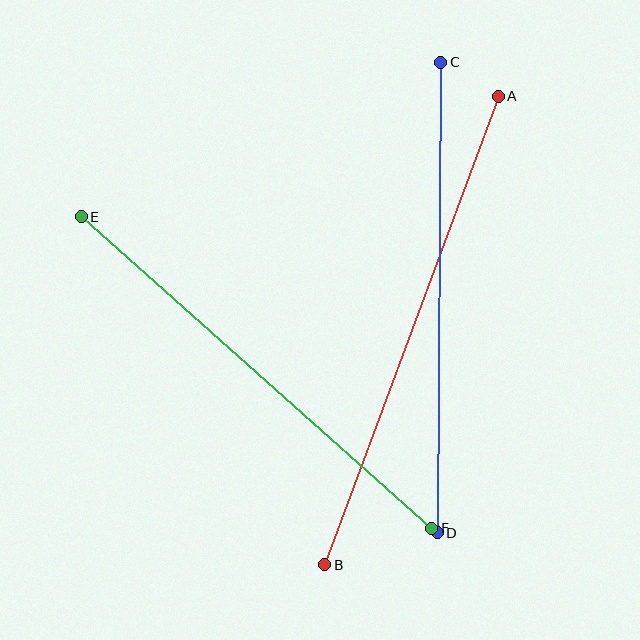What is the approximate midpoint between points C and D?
The midpoint is at approximately (439, 297) pixels.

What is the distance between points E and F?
The distance is approximately 469 pixels.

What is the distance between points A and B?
The distance is approximately 500 pixels.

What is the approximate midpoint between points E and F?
The midpoint is at approximately (256, 372) pixels.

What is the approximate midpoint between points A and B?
The midpoint is at approximately (411, 331) pixels.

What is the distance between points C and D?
The distance is approximately 470 pixels.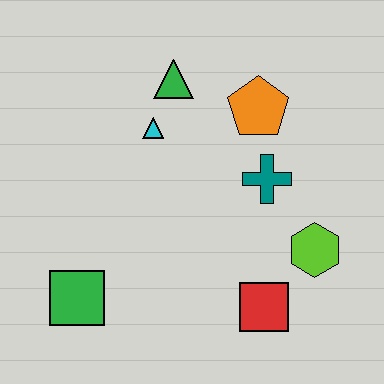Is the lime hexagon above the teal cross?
No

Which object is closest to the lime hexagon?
The red square is closest to the lime hexagon.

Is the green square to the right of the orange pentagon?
No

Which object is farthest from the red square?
The green triangle is farthest from the red square.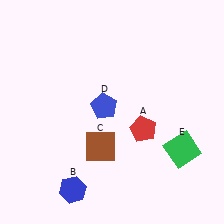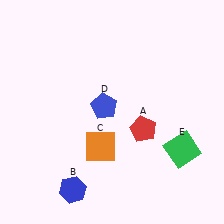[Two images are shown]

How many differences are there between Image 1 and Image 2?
There is 1 difference between the two images.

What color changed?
The square (C) changed from brown in Image 1 to orange in Image 2.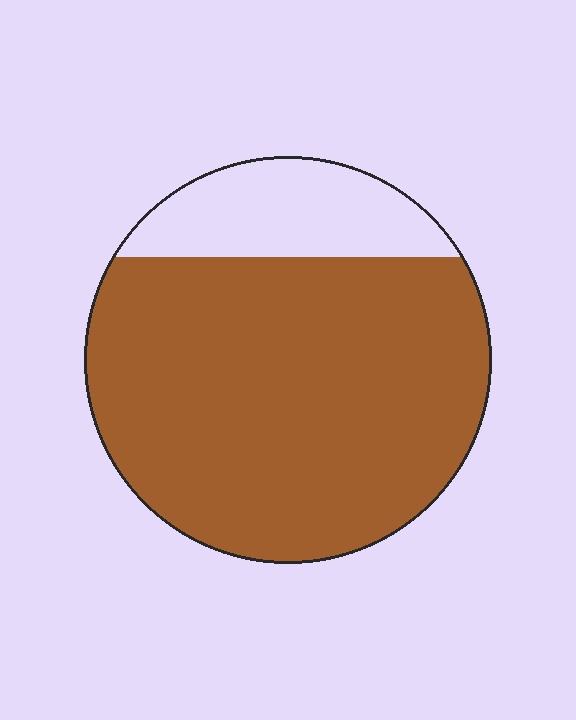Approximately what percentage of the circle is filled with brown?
Approximately 80%.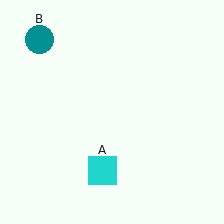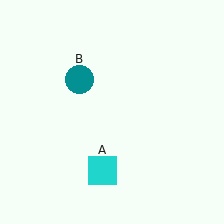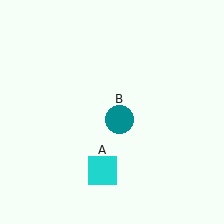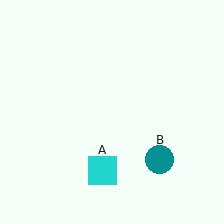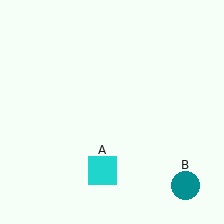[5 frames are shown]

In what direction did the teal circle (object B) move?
The teal circle (object B) moved down and to the right.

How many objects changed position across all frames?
1 object changed position: teal circle (object B).